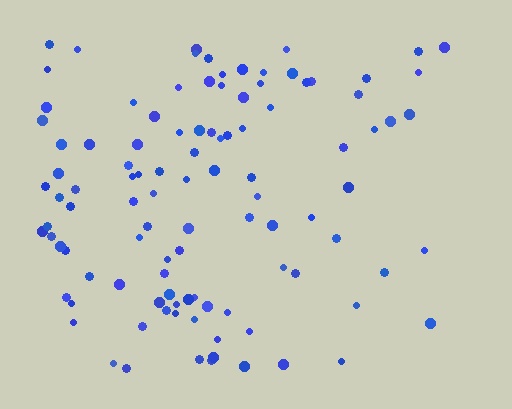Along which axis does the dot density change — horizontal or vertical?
Horizontal.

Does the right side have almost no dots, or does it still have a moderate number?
Still a moderate number, just noticeably fewer than the left.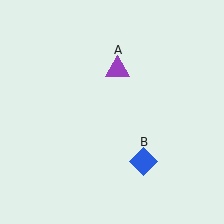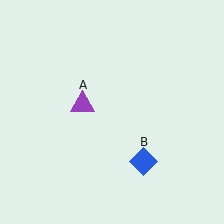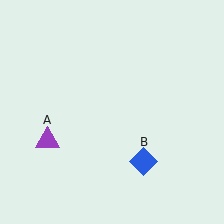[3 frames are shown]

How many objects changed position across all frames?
1 object changed position: purple triangle (object A).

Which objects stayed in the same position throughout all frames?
Blue diamond (object B) remained stationary.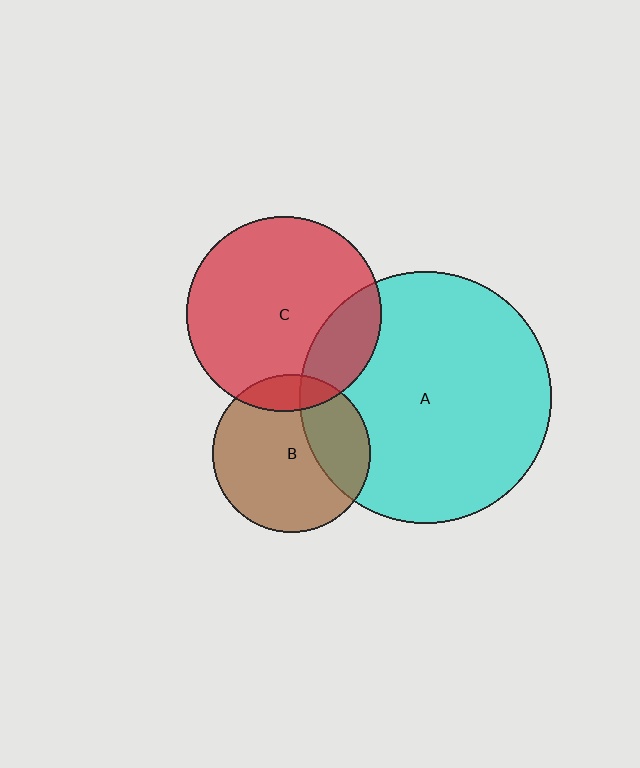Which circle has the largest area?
Circle A (cyan).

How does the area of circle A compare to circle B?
Approximately 2.6 times.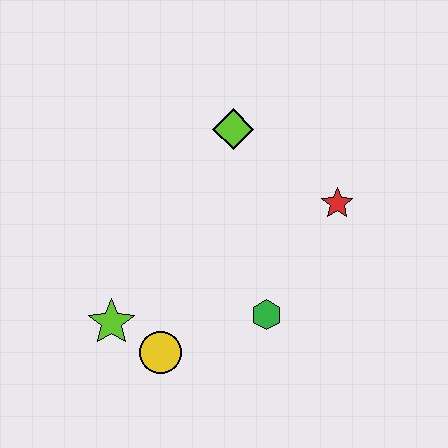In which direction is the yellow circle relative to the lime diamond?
The yellow circle is below the lime diamond.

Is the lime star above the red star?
No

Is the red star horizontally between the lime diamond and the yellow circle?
No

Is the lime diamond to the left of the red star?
Yes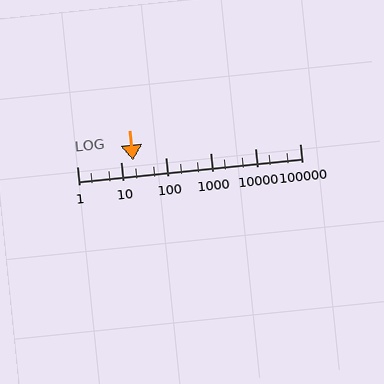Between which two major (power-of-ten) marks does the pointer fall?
The pointer is between 10 and 100.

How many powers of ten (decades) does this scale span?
The scale spans 5 decades, from 1 to 100000.